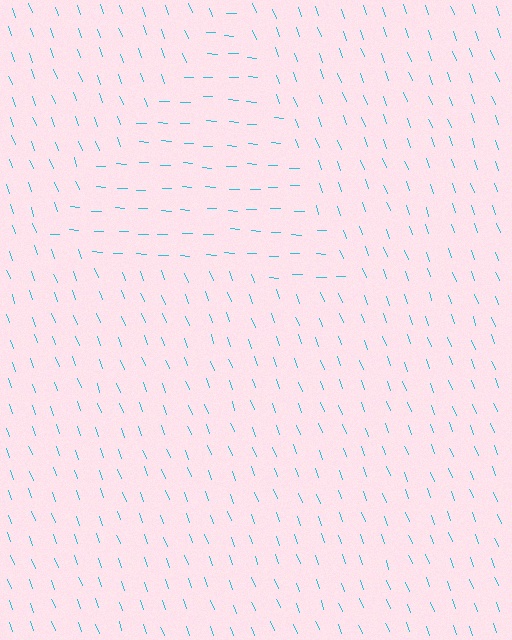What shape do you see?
I see a triangle.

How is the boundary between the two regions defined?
The boundary is defined purely by a change in line orientation (approximately 67 degrees difference). All lines are the same color and thickness.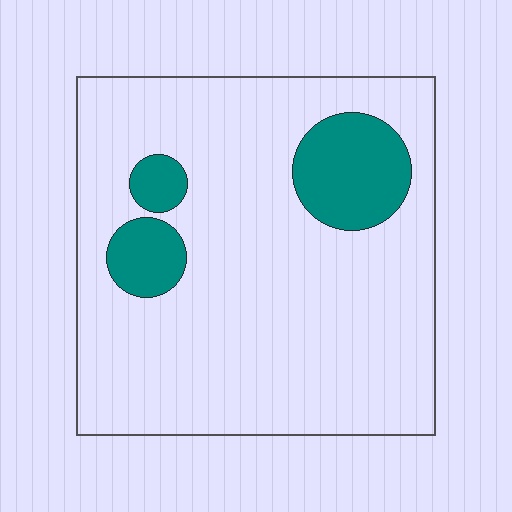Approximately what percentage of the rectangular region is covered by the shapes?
Approximately 15%.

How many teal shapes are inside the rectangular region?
3.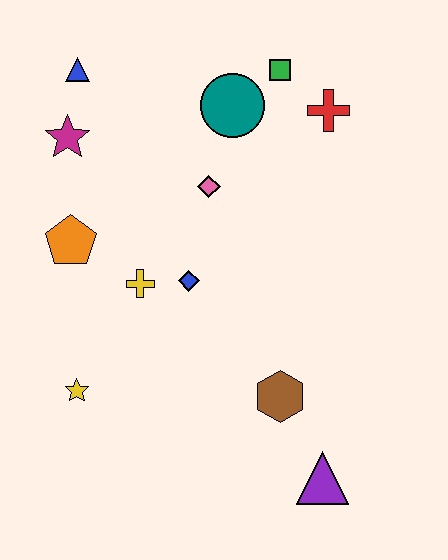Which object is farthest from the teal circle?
The purple triangle is farthest from the teal circle.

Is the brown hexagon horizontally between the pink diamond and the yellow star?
No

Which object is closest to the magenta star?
The blue triangle is closest to the magenta star.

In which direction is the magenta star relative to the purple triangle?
The magenta star is above the purple triangle.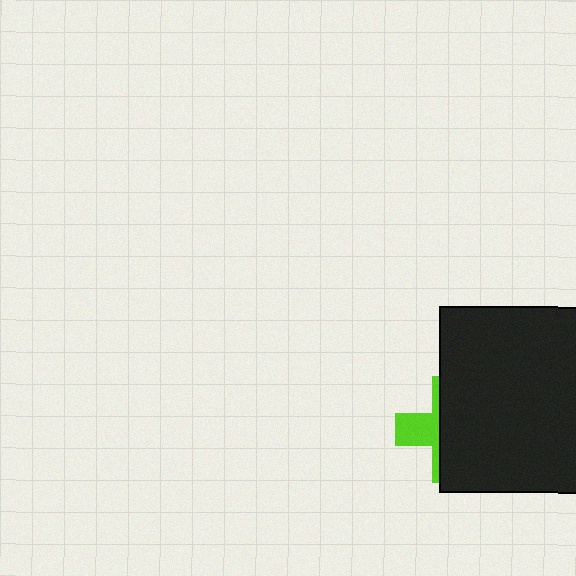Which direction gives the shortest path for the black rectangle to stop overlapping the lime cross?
Moving right gives the shortest separation.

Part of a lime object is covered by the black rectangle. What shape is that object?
It is a cross.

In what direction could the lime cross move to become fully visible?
The lime cross could move left. That would shift it out from behind the black rectangle entirely.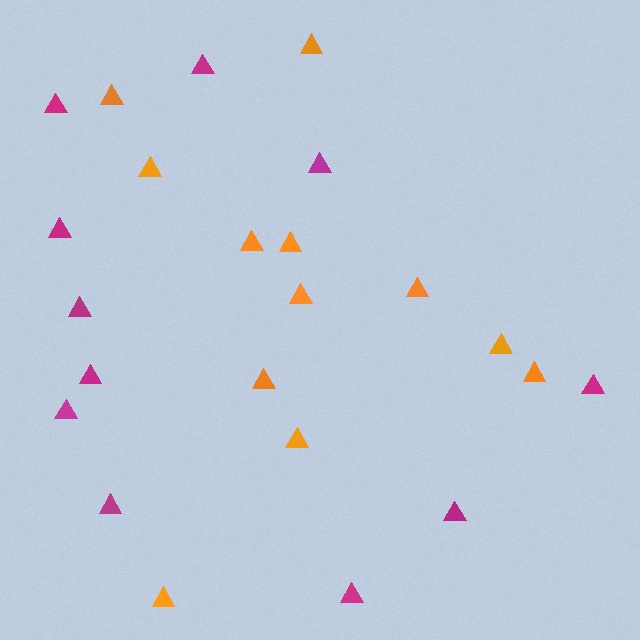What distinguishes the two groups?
There are 2 groups: one group of orange triangles (12) and one group of magenta triangles (11).